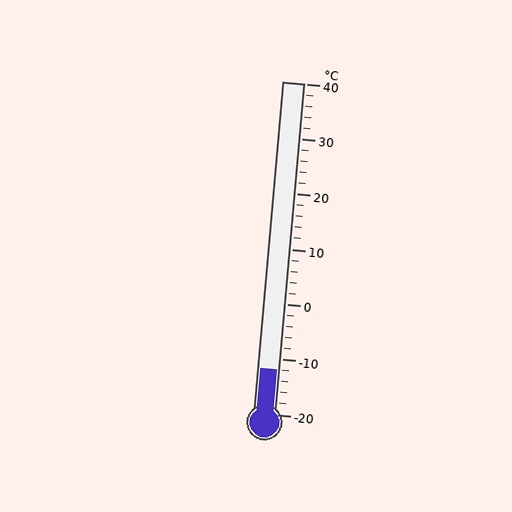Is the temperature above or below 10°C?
The temperature is below 10°C.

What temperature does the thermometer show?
The thermometer shows approximately -12°C.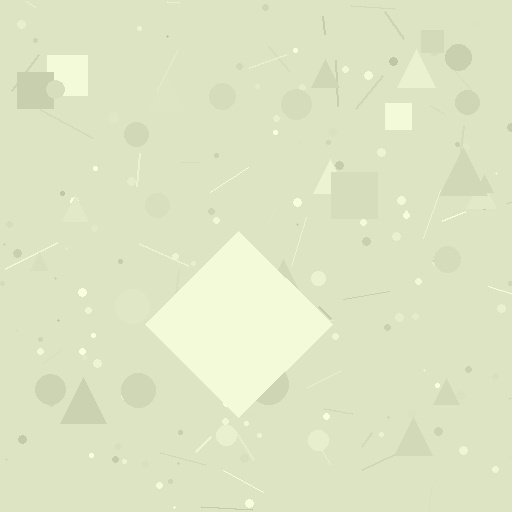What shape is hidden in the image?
A diamond is hidden in the image.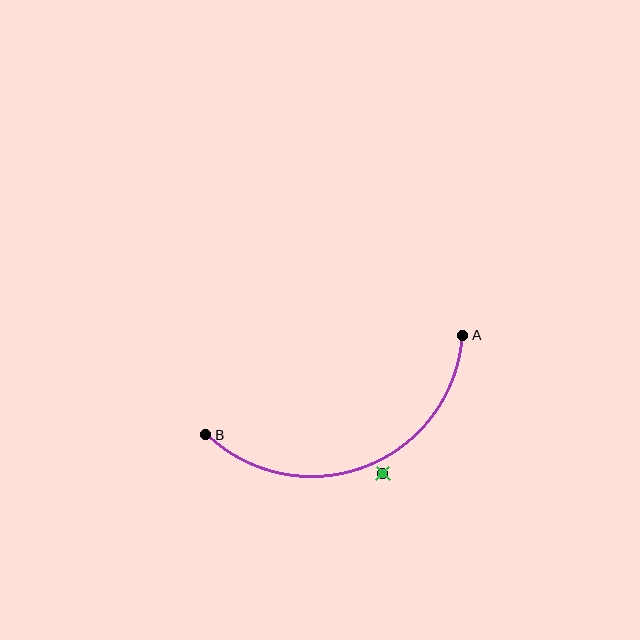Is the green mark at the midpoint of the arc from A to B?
No — the green mark does not lie on the arc at all. It sits slightly outside the curve.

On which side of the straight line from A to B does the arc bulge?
The arc bulges below the straight line connecting A and B.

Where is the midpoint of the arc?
The arc midpoint is the point on the curve farthest from the straight line joining A and B. It sits below that line.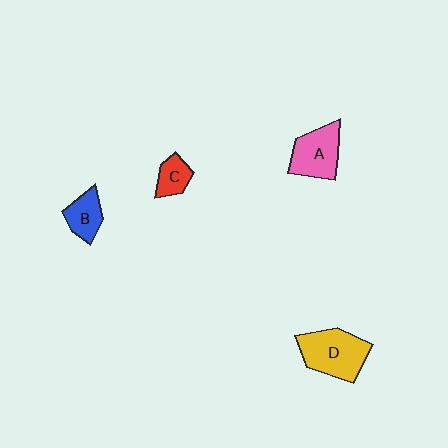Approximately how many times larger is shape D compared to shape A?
Approximately 1.3 times.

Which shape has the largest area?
Shape D (yellow).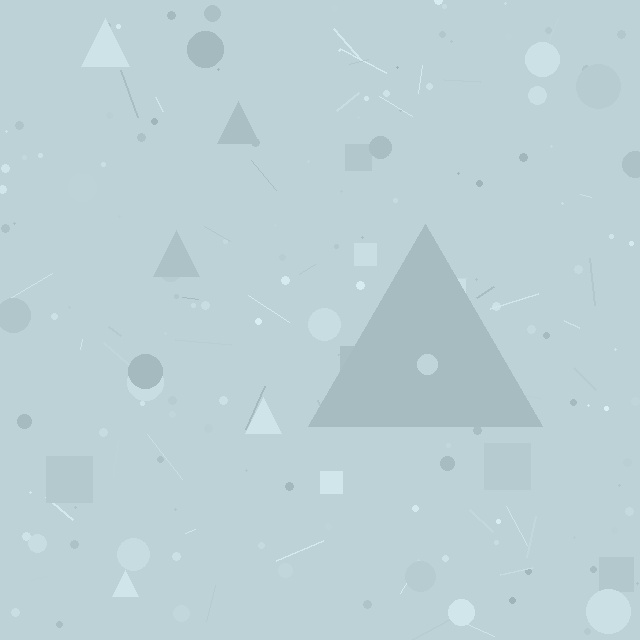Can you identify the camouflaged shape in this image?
The camouflaged shape is a triangle.